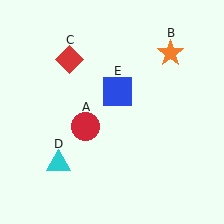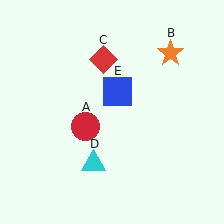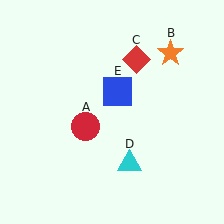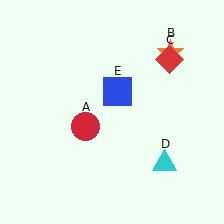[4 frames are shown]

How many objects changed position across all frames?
2 objects changed position: red diamond (object C), cyan triangle (object D).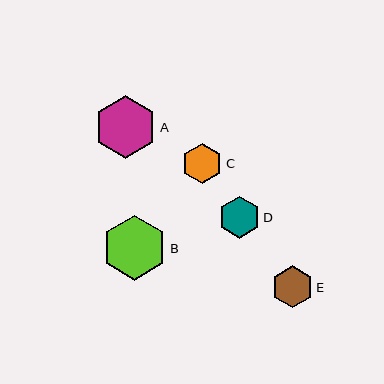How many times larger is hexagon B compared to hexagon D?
Hexagon B is approximately 1.5 times the size of hexagon D.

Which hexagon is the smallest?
Hexagon C is the smallest with a size of approximately 40 pixels.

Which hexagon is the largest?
Hexagon B is the largest with a size of approximately 65 pixels.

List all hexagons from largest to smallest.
From largest to smallest: B, A, D, E, C.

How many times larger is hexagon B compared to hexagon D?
Hexagon B is approximately 1.5 times the size of hexagon D.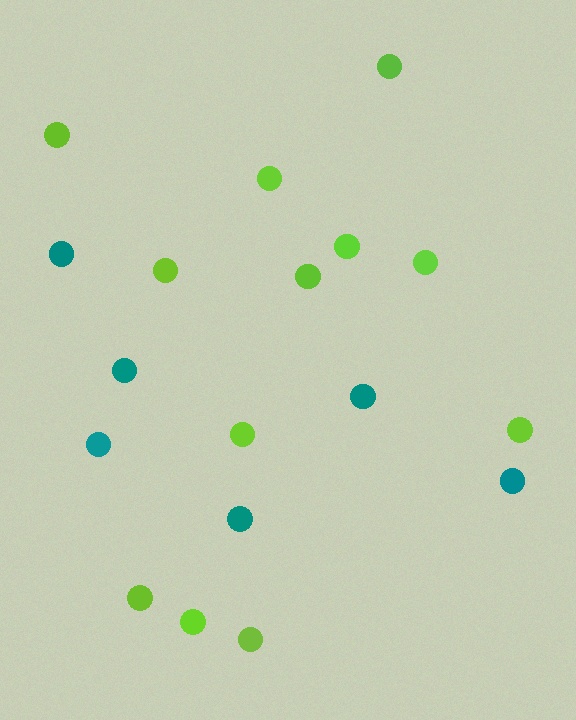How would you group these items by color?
There are 2 groups: one group of teal circles (6) and one group of lime circles (12).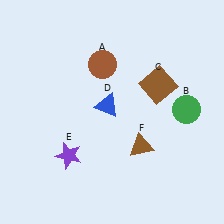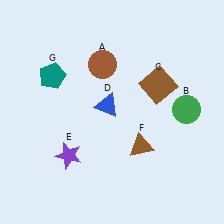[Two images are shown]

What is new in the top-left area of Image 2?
A teal pentagon (G) was added in the top-left area of Image 2.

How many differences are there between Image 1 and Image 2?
There is 1 difference between the two images.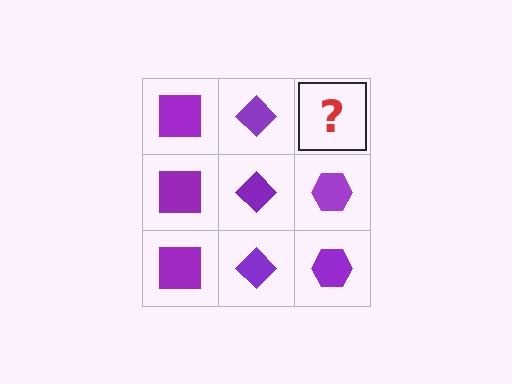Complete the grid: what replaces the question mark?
The question mark should be replaced with a purple hexagon.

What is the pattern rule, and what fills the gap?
The rule is that each column has a consistent shape. The gap should be filled with a purple hexagon.